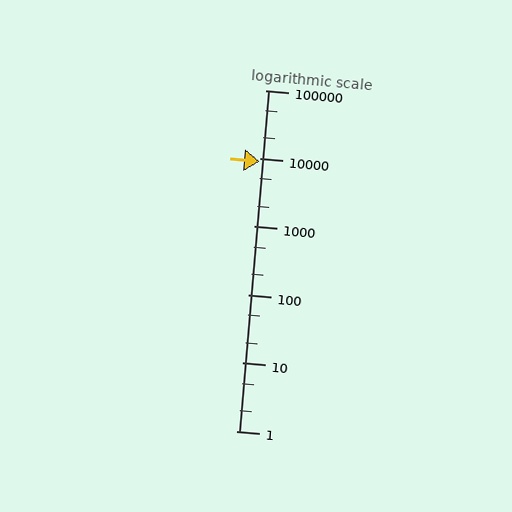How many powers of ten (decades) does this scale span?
The scale spans 5 decades, from 1 to 100000.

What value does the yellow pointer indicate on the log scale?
The pointer indicates approximately 9000.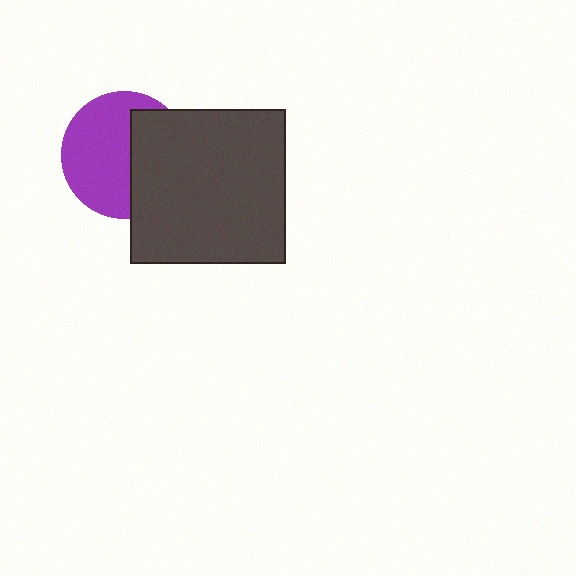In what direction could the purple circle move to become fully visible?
The purple circle could move left. That would shift it out from behind the dark gray square entirely.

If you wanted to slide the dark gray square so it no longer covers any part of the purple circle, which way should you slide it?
Slide it right — that is the most direct way to separate the two shapes.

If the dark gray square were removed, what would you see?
You would see the complete purple circle.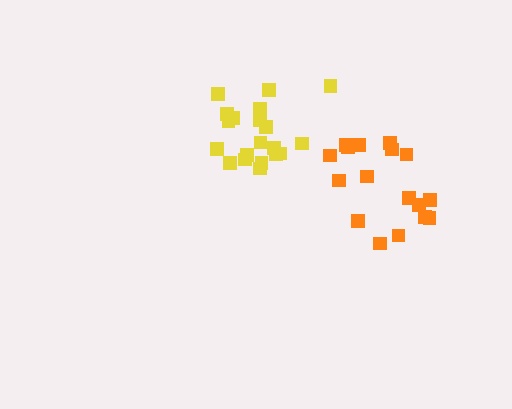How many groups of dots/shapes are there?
There are 2 groups.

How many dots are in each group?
Group 1: 20 dots, Group 2: 18 dots (38 total).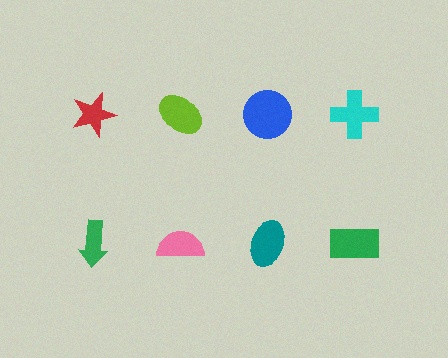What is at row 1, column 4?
A cyan cross.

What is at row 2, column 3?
A teal ellipse.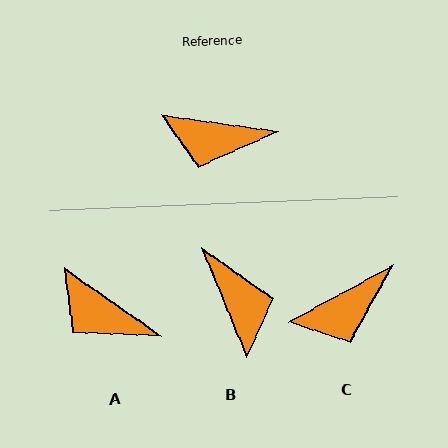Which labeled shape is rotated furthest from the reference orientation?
B, about 121 degrees away.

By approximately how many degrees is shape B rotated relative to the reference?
Approximately 121 degrees counter-clockwise.